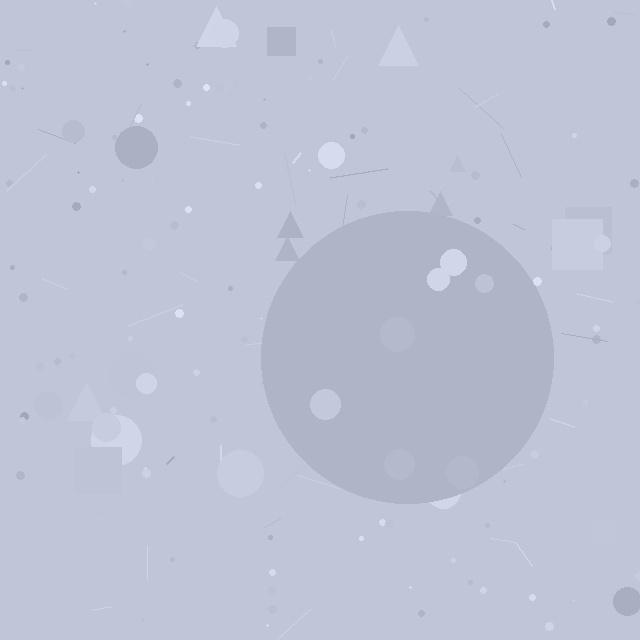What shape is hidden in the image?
A circle is hidden in the image.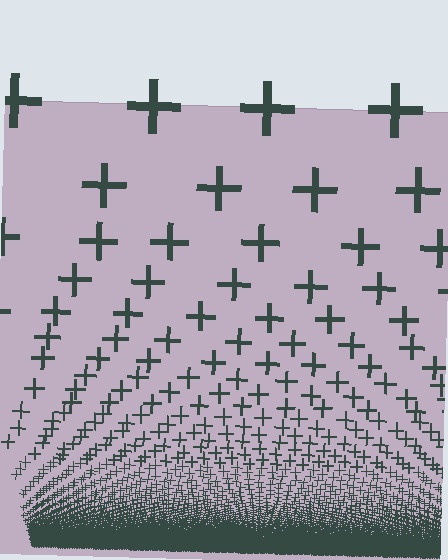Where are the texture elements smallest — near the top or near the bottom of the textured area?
Near the bottom.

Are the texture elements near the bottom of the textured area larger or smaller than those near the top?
Smaller. The gradient is inverted — elements near the bottom are smaller and denser.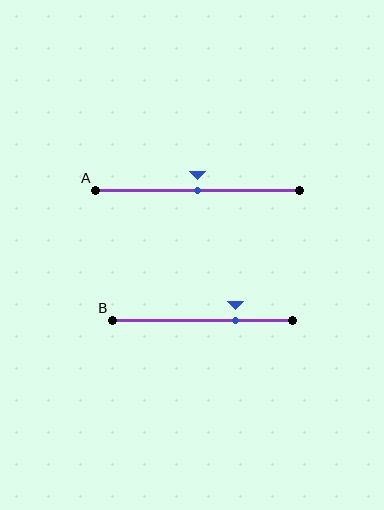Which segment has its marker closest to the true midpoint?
Segment A has its marker closest to the true midpoint.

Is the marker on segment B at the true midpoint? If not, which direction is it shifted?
No, the marker on segment B is shifted to the right by about 18% of the segment length.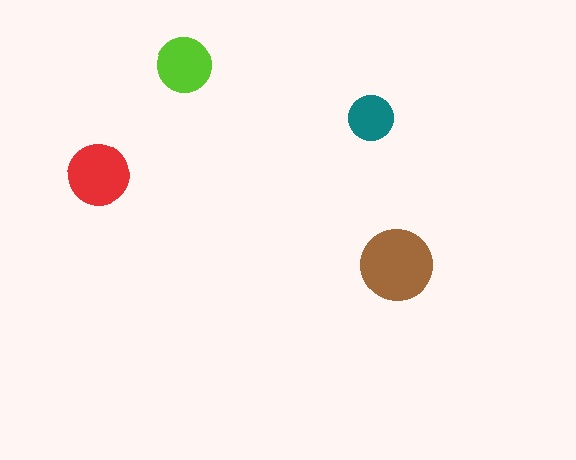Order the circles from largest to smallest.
the brown one, the red one, the lime one, the teal one.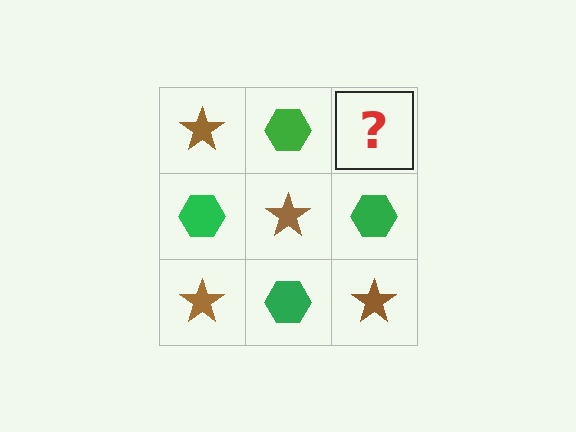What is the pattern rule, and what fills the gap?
The rule is that it alternates brown star and green hexagon in a checkerboard pattern. The gap should be filled with a brown star.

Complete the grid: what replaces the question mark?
The question mark should be replaced with a brown star.